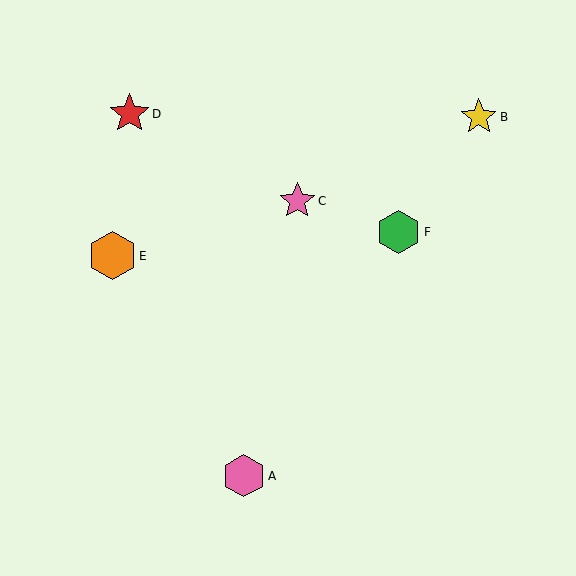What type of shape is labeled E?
Shape E is an orange hexagon.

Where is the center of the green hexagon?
The center of the green hexagon is at (399, 232).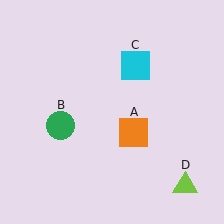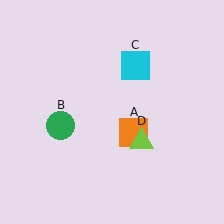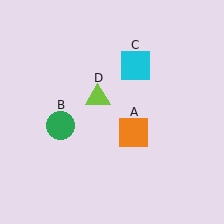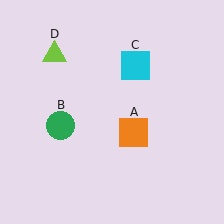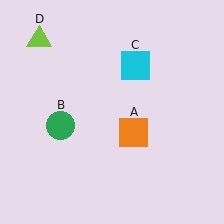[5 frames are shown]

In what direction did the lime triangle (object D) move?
The lime triangle (object D) moved up and to the left.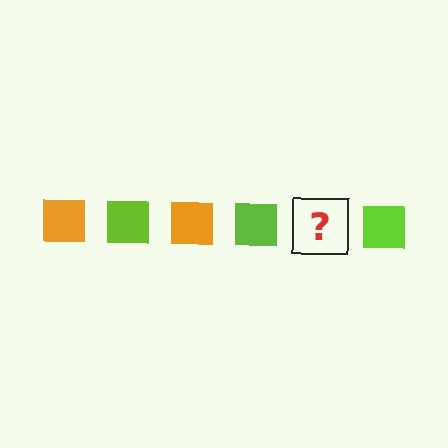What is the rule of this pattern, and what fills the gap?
The rule is that the pattern cycles through orange, lime squares. The gap should be filled with an orange square.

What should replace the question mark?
The question mark should be replaced with an orange square.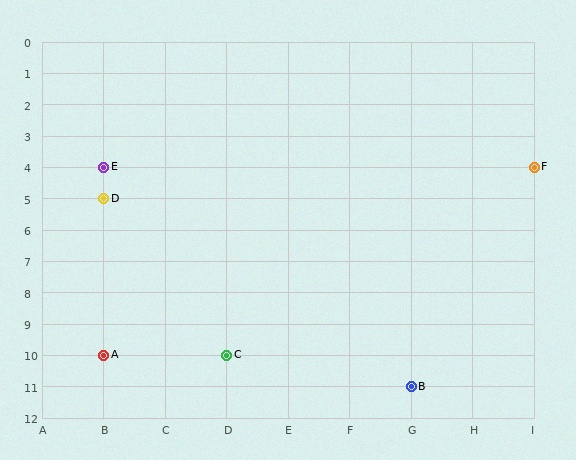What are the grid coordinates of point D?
Point D is at grid coordinates (B, 5).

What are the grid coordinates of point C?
Point C is at grid coordinates (D, 10).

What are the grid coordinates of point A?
Point A is at grid coordinates (B, 10).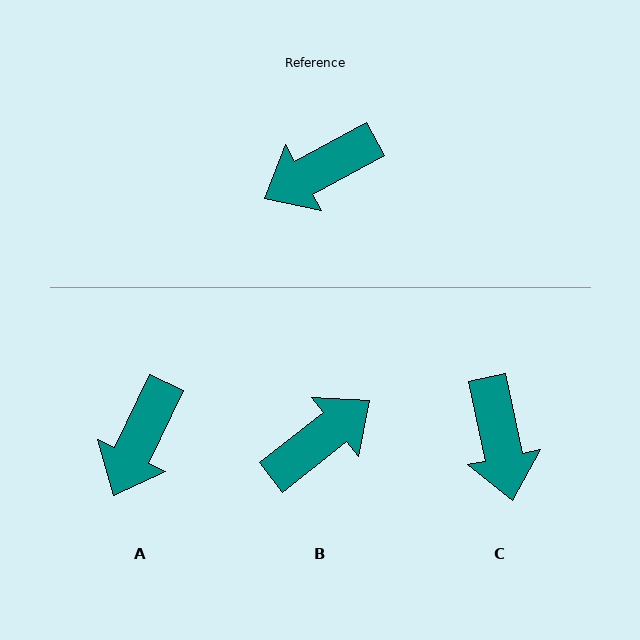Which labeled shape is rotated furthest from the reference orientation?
B, about 170 degrees away.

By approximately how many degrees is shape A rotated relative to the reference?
Approximately 37 degrees counter-clockwise.